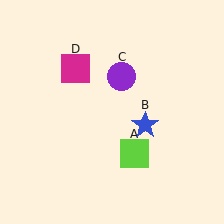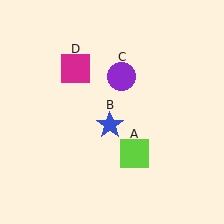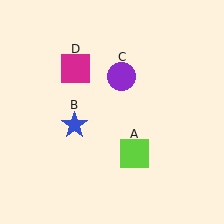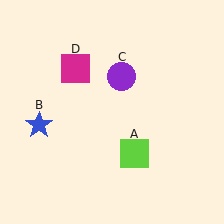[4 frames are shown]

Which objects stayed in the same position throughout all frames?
Lime square (object A) and purple circle (object C) and magenta square (object D) remained stationary.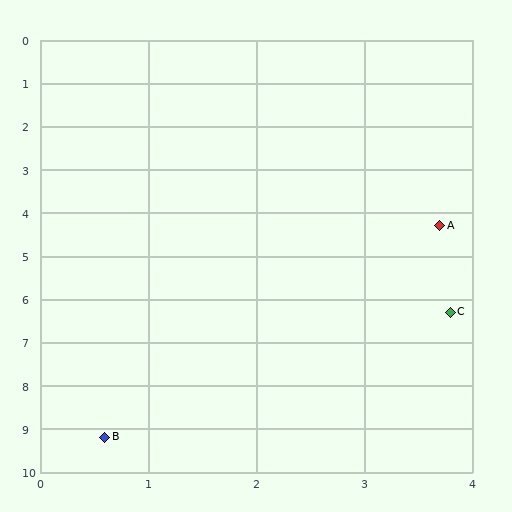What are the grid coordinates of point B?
Point B is at approximately (0.6, 9.2).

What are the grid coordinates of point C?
Point C is at approximately (3.8, 6.3).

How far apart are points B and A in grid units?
Points B and A are about 5.8 grid units apart.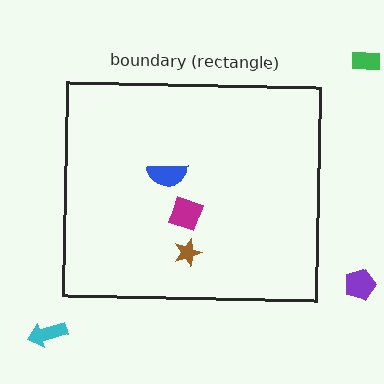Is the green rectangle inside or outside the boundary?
Outside.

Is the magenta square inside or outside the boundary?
Inside.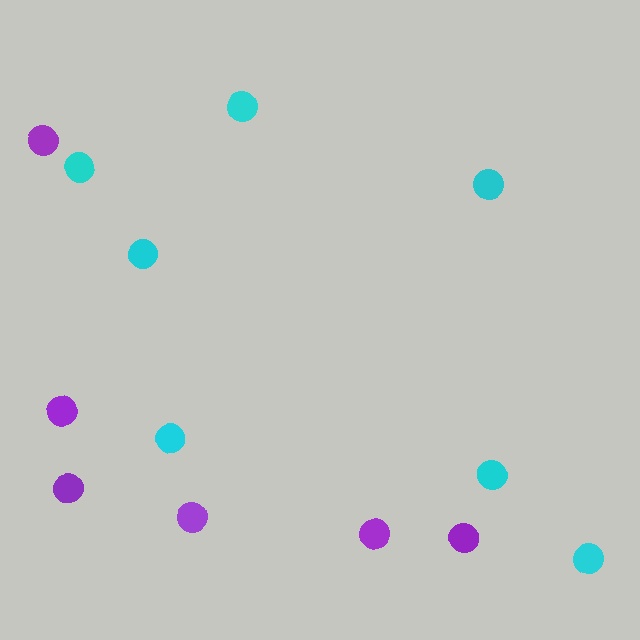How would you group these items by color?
There are 2 groups: one group of purple circles (6) and one group of cyan circles (7).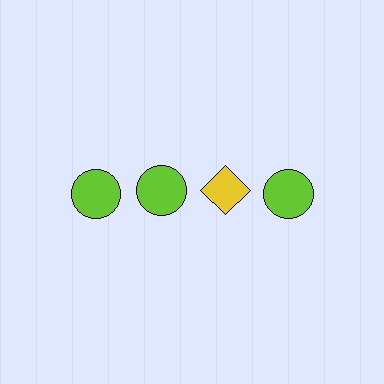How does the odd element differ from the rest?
It differs in both color (yellow instead of lime) and shape (diamond instead of circle).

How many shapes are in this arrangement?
There are 4 shapes arranged in a grid pattern.